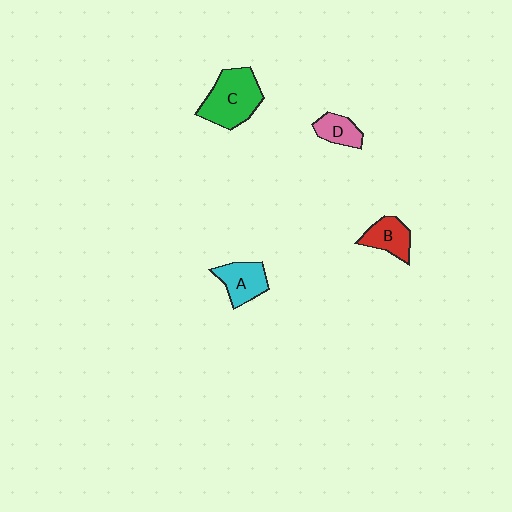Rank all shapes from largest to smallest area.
From largest to smallest: C (green), A (cyan), B (red), D (pink).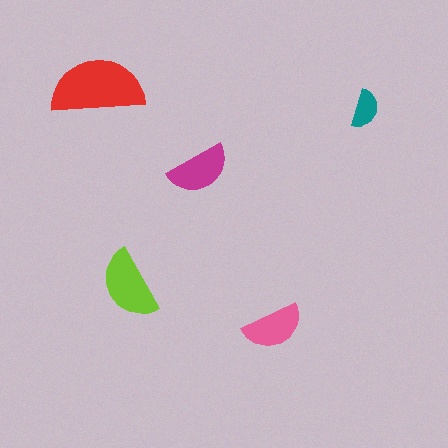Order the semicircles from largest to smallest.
the red one, the lime one, the magenta one, the pink one, the teal one.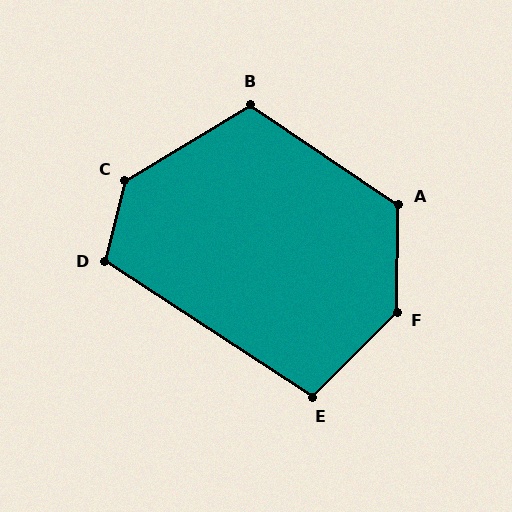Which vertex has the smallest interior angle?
E, at approximately 102 degrees.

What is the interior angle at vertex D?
Approximately 109 degrees (obtuse).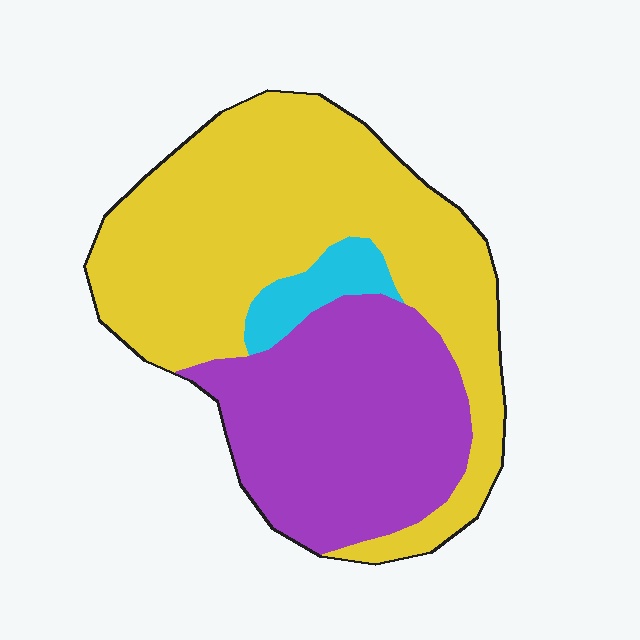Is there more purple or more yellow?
Yellow.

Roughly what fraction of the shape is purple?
Purple covers about 35% of the shape.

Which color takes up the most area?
Yellow, at roughly 55%.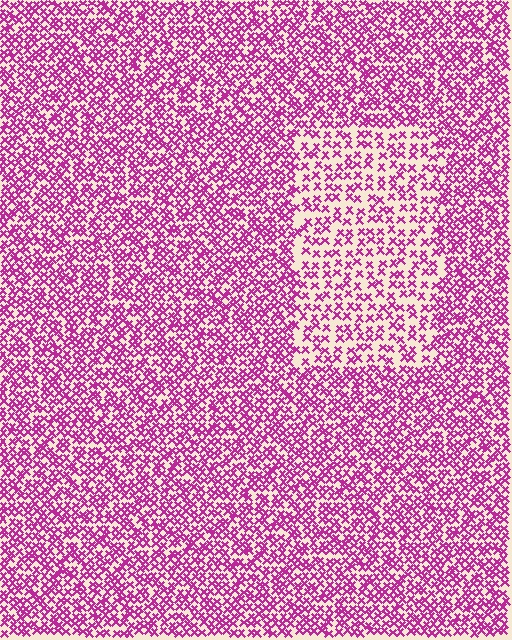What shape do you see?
I see a rectangle.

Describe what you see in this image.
The image contains small magenta elements arranged at two different densities. A rectangle-shaped region is visible where the elements are less densely packed than the surrounding area.